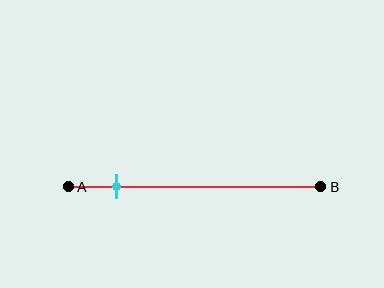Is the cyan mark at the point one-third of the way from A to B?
No, the mark is at about 20% from A, not at the 33% one-third point.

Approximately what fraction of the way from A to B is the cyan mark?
The cyan mark is approximately 20% of the way from A to B.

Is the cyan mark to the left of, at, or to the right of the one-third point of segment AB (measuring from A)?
The cyan mark is to the left of the one-third point of segment AB.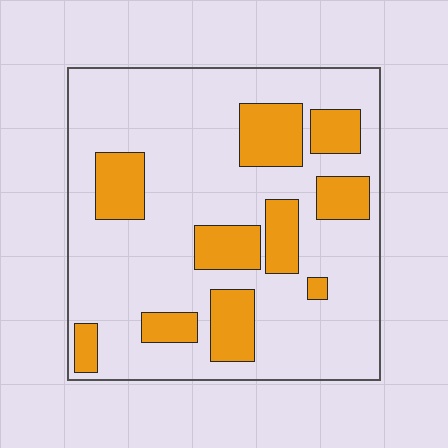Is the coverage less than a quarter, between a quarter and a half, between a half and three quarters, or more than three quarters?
Less than a quarter.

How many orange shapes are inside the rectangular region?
10.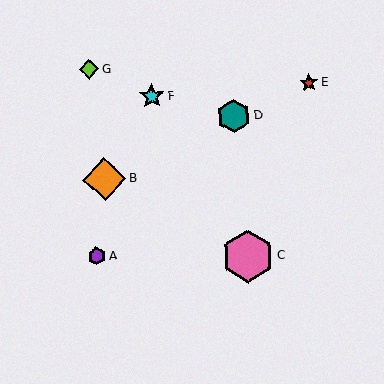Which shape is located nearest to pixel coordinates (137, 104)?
The cyan star (labeled F) at (152, 96) is nearest to that location.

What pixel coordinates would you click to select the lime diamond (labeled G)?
Click at (89, 69) to select the lime diamond G.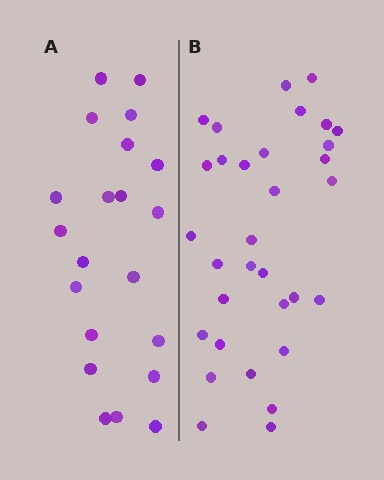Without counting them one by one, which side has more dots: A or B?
Region B (the right region) has more dots.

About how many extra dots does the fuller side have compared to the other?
Region B has roughly 12 or so more dots than region A.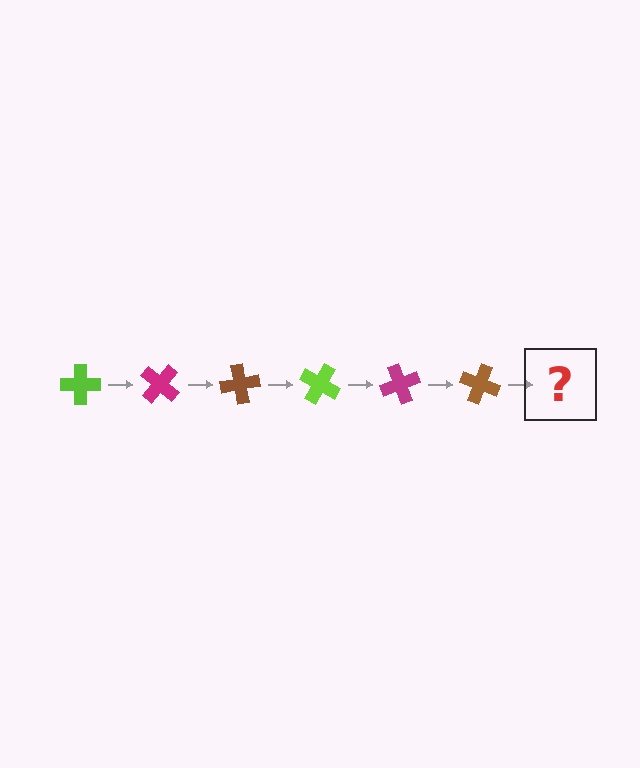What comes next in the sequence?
The next element should be a lime cross, rotated 240 degrees from the start.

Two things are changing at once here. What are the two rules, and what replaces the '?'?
The two rules are that it rotates 40 degrees each step and the color cycles through lime, magenta, and brown. The '?' should be a lime cross, rotated 240 degrees from the start.